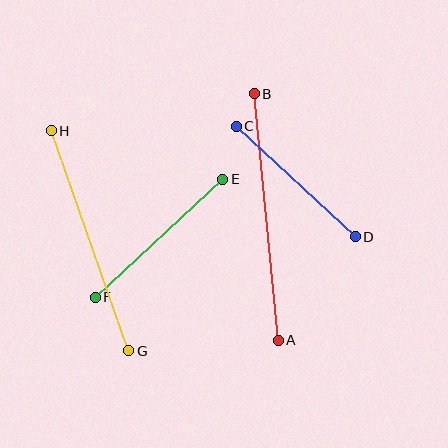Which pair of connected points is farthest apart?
Points A and B are farthest apart.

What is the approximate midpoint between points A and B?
The midpoint is at approximately (266, 217) pixels.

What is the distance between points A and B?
The distance is approximately 248 pixels.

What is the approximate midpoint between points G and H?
The midpoint is at approximately (90, 241) pixels.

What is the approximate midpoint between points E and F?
The midpoint is at approximately (159, 238) pixels.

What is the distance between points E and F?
The distance is approximately 174 pixels.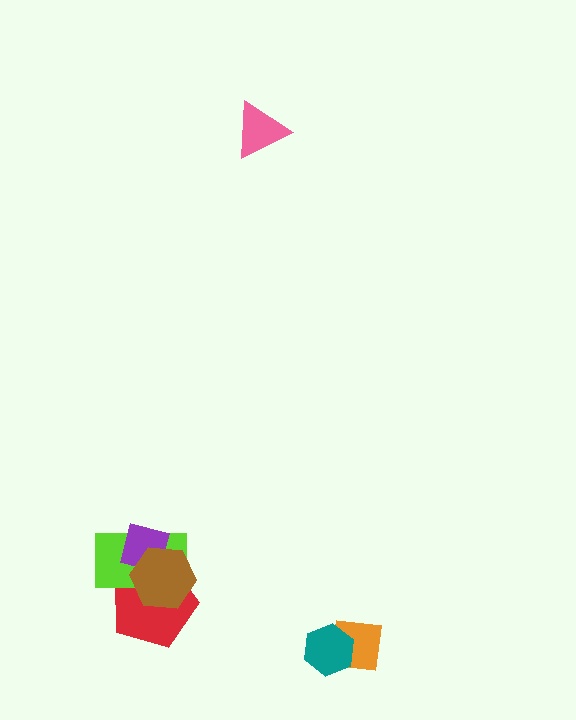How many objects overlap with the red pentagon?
3 objects overlap with the red pentagon.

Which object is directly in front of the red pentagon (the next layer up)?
The lime rectangle is directly in front of the red pentagon.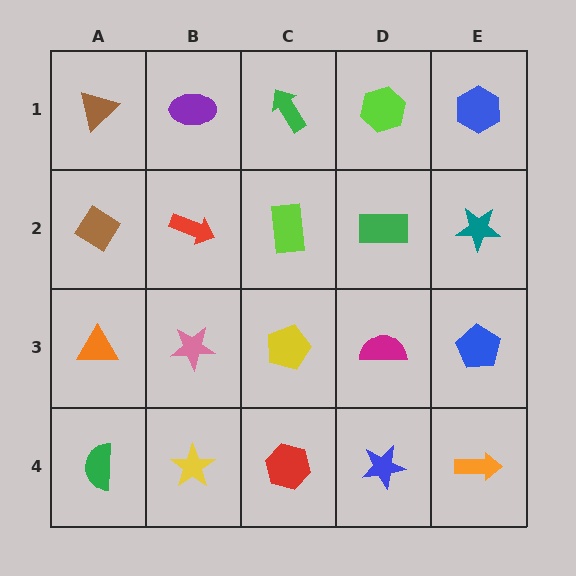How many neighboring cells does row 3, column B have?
4.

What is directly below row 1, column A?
A brown diamond.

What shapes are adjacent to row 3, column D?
A green rectangle (row 2, column D), a blue star (row 4, column D), a yellow pentagon (row 3, column C), a blue pentagon (row 3, column E).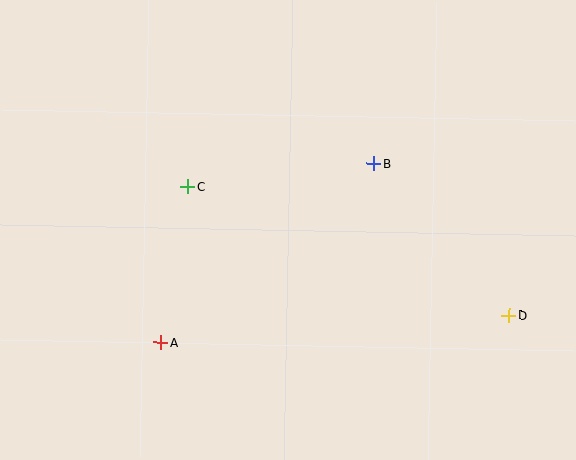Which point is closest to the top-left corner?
Point C is closest to the top-left corner.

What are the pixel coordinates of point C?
Point C is at (188, 187).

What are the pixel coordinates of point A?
Point A is at (161, 342).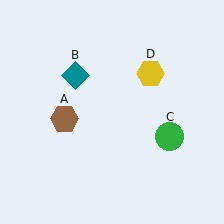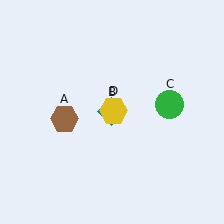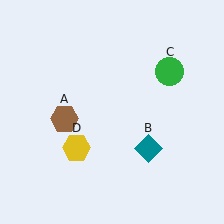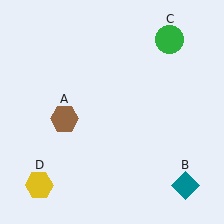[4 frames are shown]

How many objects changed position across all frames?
3 objects changed position: teal diamond (object B), green circle (object C), yellow hexagon (object D).